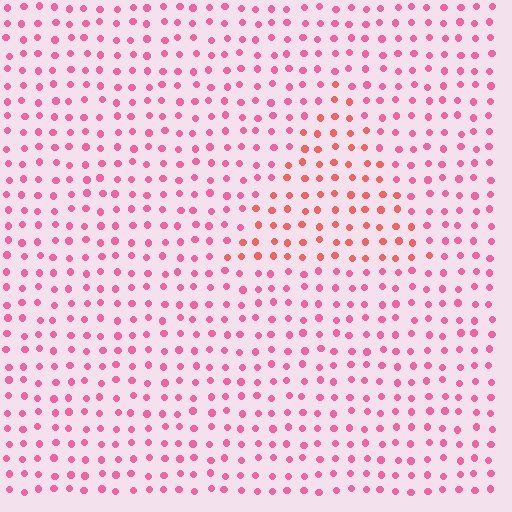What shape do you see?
I see a triangle.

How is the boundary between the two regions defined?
The boundary is defined purely by a slight shift in hue (about 26 degrees). Spacing, size, and orientation are identical on both sides.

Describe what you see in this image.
The image is filled with small pink elements in a uniform arrangement. A triangle-shaped region is visible where the elements are tinted to a slightly different hue, forming a subtle color boundary.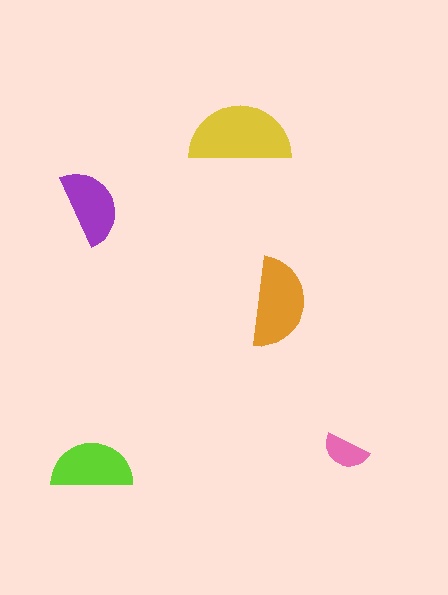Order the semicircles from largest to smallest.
the yellow one, the orange one, the lime one, the purple one, the pink one.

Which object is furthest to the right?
The pink semicircle is rightmost.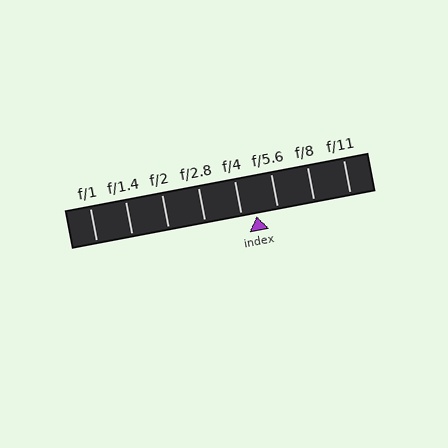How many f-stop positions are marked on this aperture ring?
There are 8 f-stop positions marked.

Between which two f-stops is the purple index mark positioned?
The index mark is between f/4 and f/5.6.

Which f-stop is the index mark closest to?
The index mark is closest to f/4.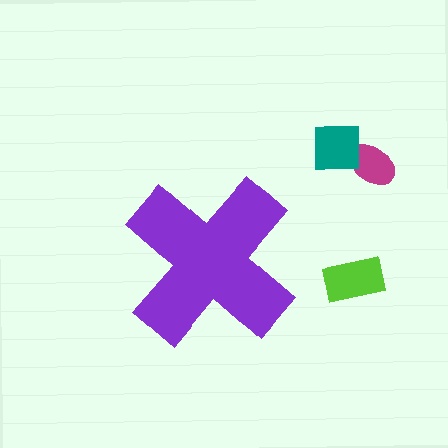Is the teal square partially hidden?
No, the teal square is fully visible.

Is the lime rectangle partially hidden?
No, the lime rectangle is fully visible.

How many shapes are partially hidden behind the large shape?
0 shapes are partially hidden.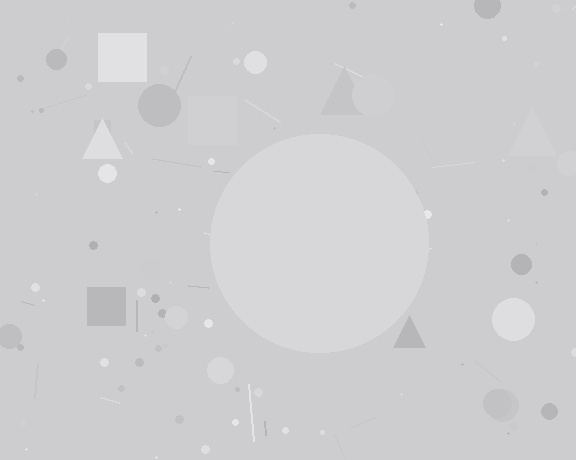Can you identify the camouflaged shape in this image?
The camouflaged shape is a circle.